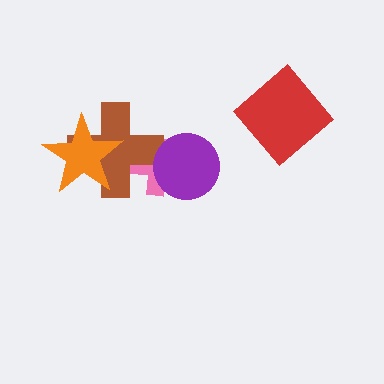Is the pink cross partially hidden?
Yes, it is partially covered by another shape.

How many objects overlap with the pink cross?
2 objects overlap with the pink cross.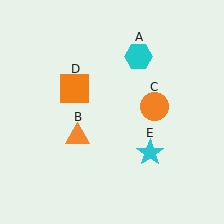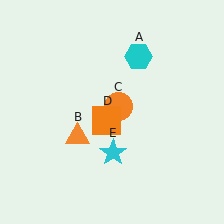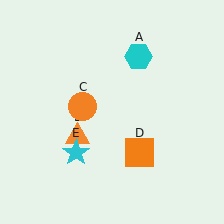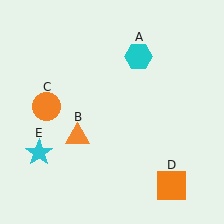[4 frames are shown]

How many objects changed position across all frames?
3 objects changed position: orange circle (object C), orange square (object D), cyan star (object E).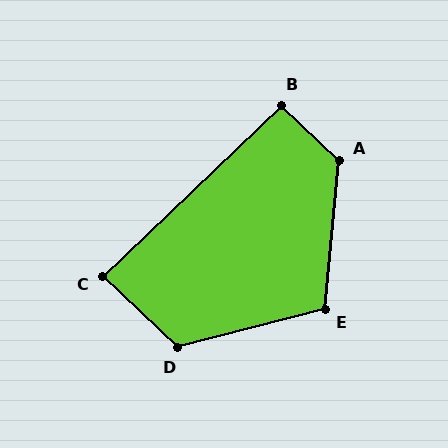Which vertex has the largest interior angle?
A, at approximately 128 degrees.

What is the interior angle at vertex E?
Approximately 110 degrees (obtuse).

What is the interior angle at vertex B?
Approximately 93 degrees (approximately right).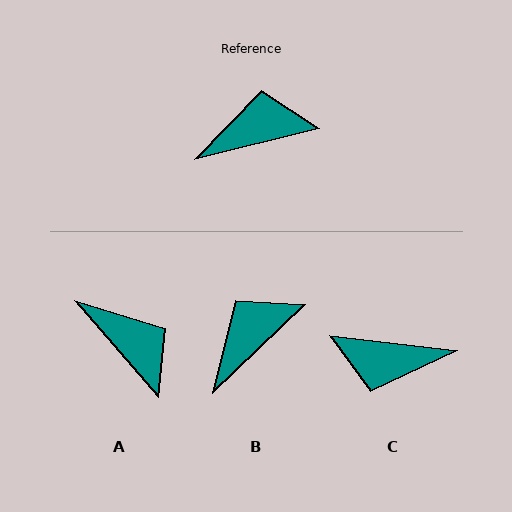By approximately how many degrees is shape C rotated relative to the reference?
Approximately 159 degrees counter-clockwise.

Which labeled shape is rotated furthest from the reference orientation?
C, about 159 degrees away.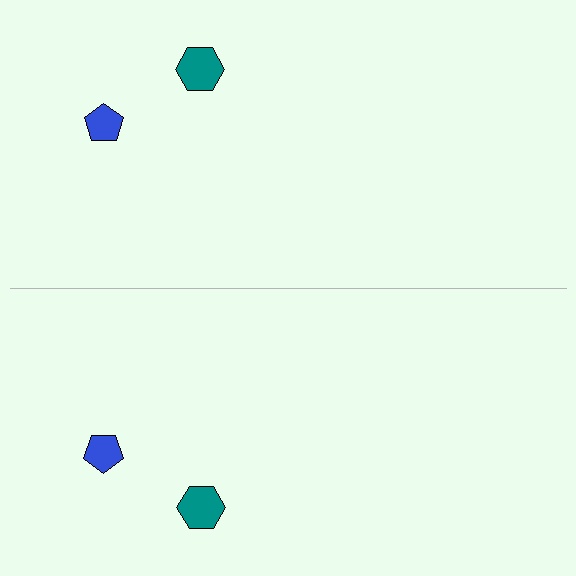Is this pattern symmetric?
Yes, this pattern has bilateral (reflection) symmetry.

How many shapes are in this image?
There are 4 shapes in this image.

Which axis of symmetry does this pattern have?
The pattern has a horizontal axis of symmetry running through the center of the image.